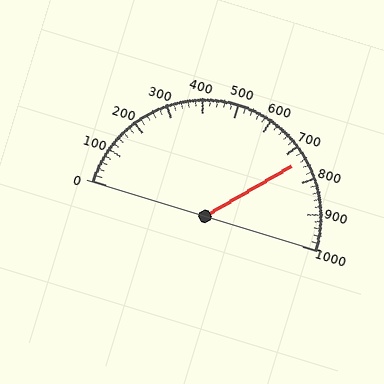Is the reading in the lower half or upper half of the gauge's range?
The reading is in the upper half of the range (0 to 1000).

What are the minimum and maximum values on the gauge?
The gauge ranges from 0 to 1000.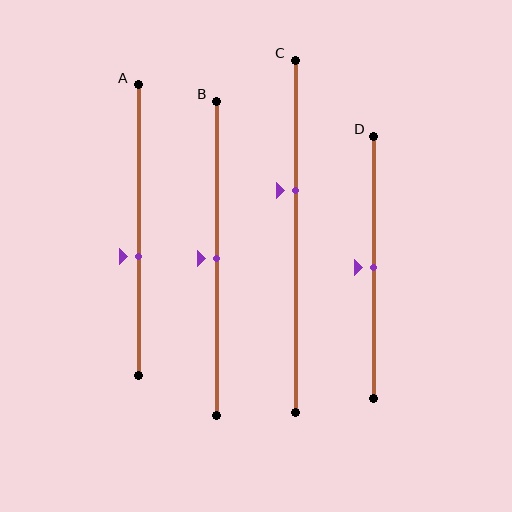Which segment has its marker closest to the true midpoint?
Segment B has its marker closest to the true midpoint.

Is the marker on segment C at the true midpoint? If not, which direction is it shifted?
No, the marker on segment C is shifted upward by about 13% of the segment length.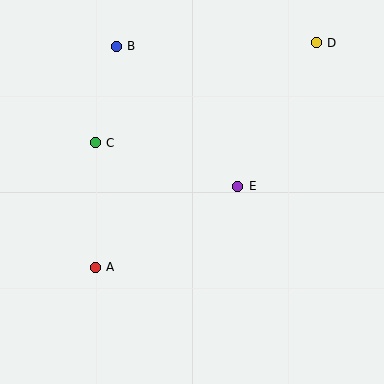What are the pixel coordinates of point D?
Point D is at (316, 43).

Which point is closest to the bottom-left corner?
Point A is closest to the bottom-left corner.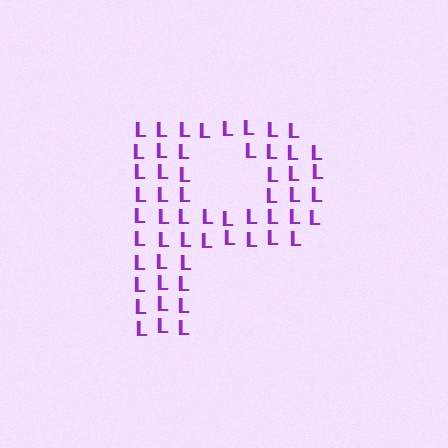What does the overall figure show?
The overall figure shows the letter P.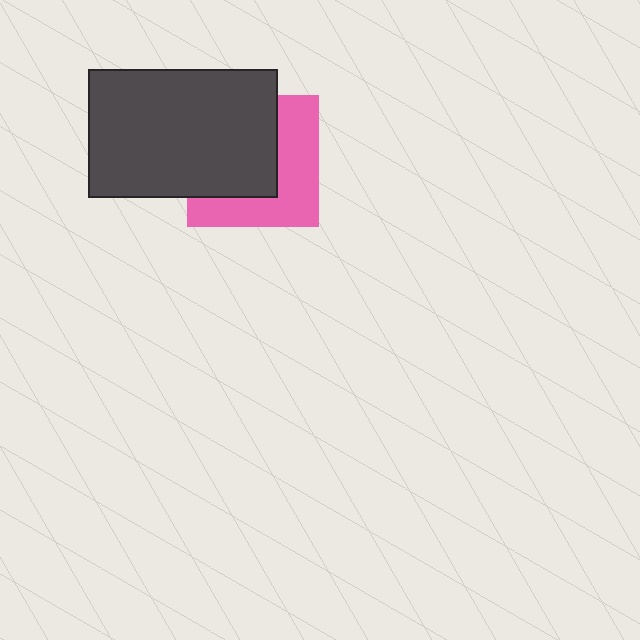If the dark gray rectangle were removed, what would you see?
You would see the complete pink square.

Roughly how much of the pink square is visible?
About half of it is visible (roughly 47%).